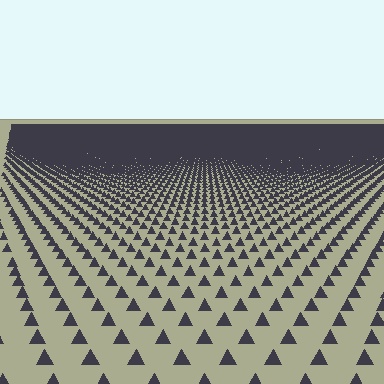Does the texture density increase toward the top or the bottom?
Density increases toward the top.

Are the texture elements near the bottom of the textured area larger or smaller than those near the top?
Larger. Near the bottom, elements are closer to the viewer and appear at a bigger on-screen size.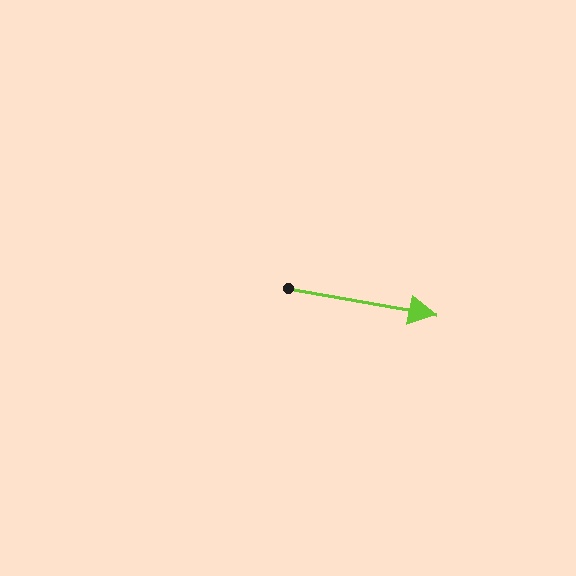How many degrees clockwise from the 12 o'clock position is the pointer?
Approximately 100 degrees.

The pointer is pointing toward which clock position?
Roughly 3 o'clock.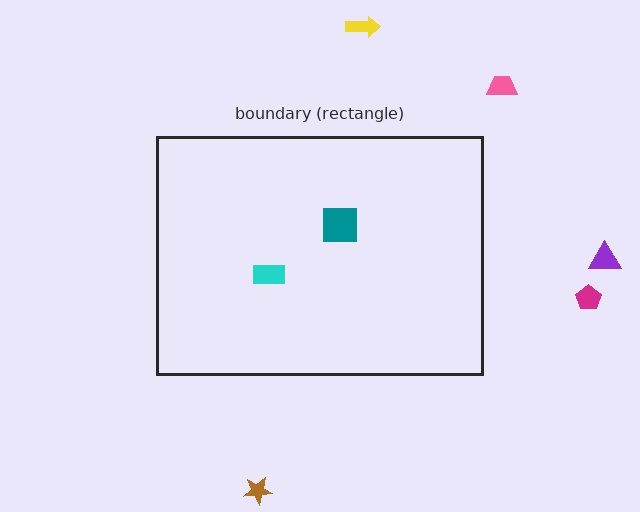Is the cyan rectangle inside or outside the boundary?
Inside.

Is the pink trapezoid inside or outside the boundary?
Outside.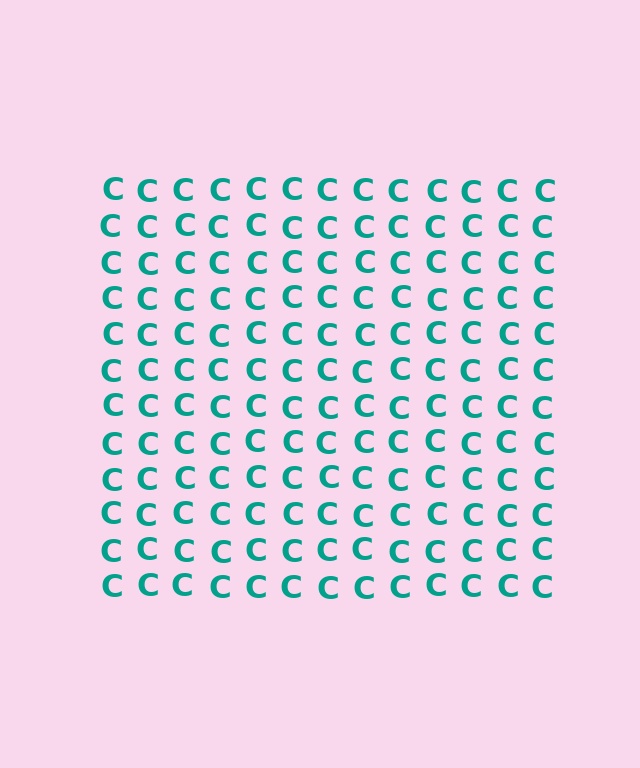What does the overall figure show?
The overall figure shows a square.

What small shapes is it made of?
It is made of small letter C's.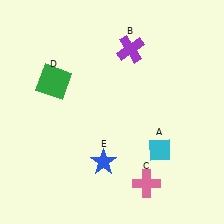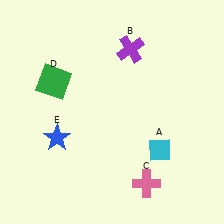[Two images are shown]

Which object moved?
The blue star (E) moved left.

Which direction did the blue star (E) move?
The blue star (E) moved left.